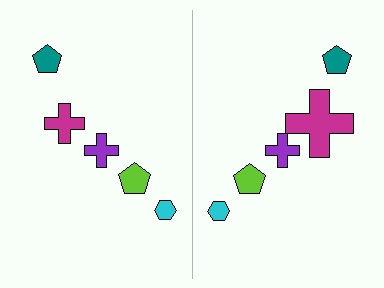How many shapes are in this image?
There are 10 shapes in this image.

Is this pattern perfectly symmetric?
No, the pattern is not perfectly symmetric. The magenta cross on the right side has a different size than its mirror counterpart.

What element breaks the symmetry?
The magenta cross on the right side has a different size than its mirror counterpart.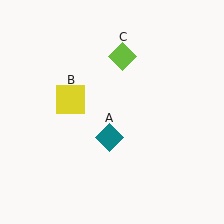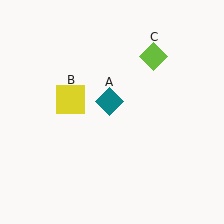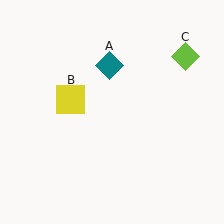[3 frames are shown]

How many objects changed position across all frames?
2 objects changed position: teal diamond (object A), lime diamond (object C).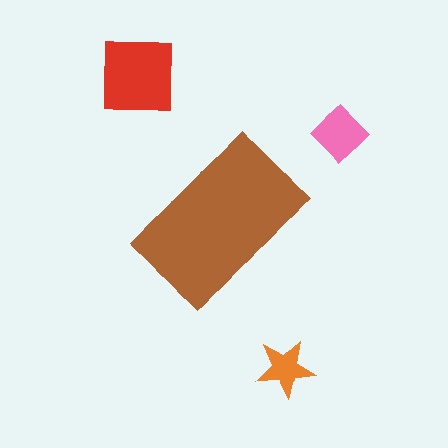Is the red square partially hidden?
No, the red square is fully visible.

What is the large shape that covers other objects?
A brown rectangle.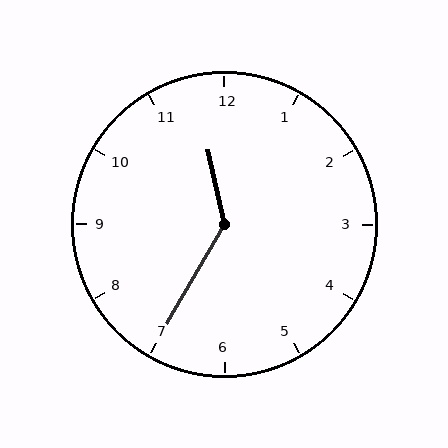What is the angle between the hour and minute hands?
Approximately 138 degrees.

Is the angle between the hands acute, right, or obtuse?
It is obtuse.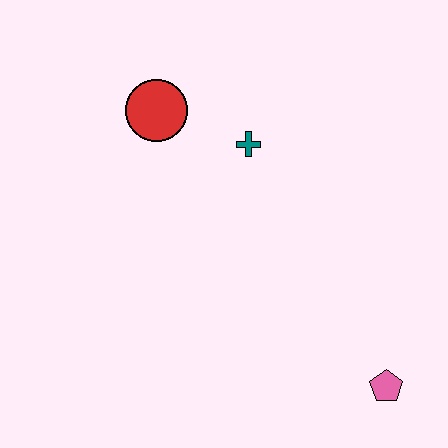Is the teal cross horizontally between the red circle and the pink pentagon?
Yes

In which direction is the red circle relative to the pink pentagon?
The red circle is above the pink pentagon.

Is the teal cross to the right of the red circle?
Yes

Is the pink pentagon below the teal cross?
Yes